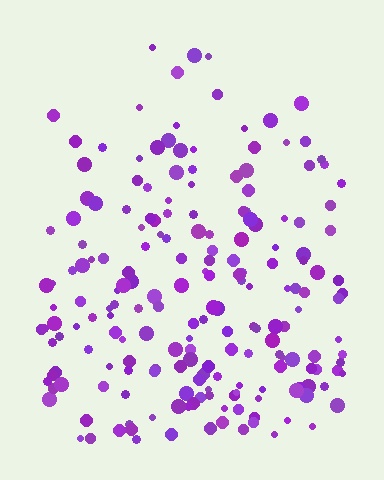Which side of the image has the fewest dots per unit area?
The top.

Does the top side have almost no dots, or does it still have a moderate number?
Still a moderate number, just noticeably fewer than the bottom.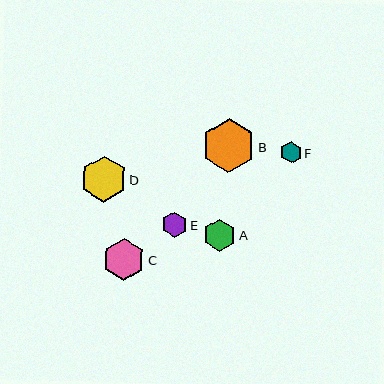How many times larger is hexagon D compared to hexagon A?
Hexagon D is approximately 1.4 times the size of hexagon A.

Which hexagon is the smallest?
Hexagon F is the smallest with a size of approximately 21 pixels.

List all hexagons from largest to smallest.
From largest to smallest: B, D, C, A, E, F.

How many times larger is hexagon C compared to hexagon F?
Hexagon C is approximately 2.0 times the size of hexagon F.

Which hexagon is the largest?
Hexagon B is the largest with a size of approximately 54 pixels.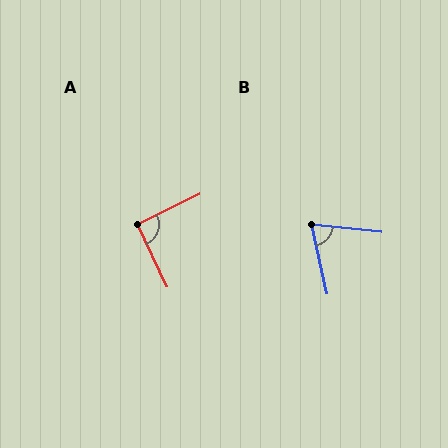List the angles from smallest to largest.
B (71°), A (90°).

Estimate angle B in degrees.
Approximately 71 degrees.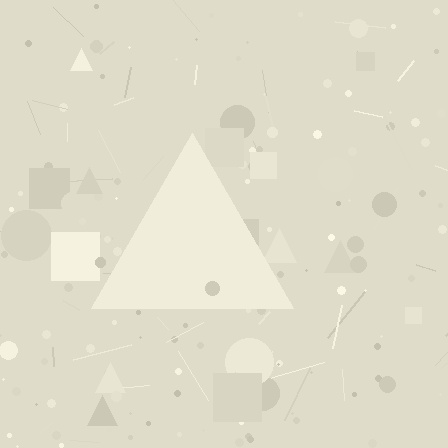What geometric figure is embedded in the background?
A triangle is embedded in the background.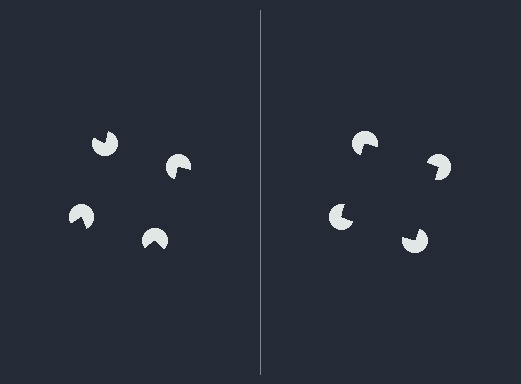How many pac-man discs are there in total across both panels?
8 — 4 on each side.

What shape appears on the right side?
An illusory square.